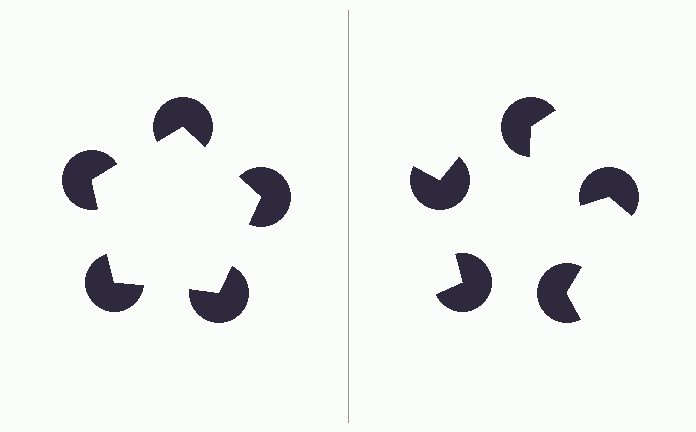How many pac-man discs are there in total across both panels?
10 — 5 on each side.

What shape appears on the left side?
An illusory pentagon.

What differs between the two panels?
The pac-man discs are positioned identically on both sides; only the wedge orientations differ. On the left they align to a pentagon; on the right they are misaligned.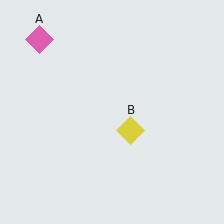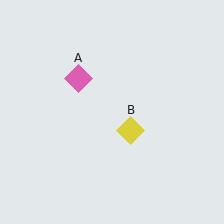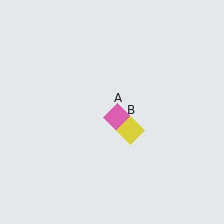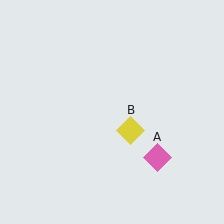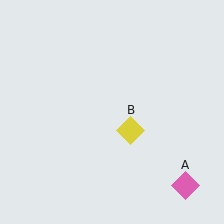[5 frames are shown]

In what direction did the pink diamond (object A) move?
The pink diamond (object A) moved down and to the right.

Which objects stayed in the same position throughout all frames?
Yellow diamond (object B) remained stationary.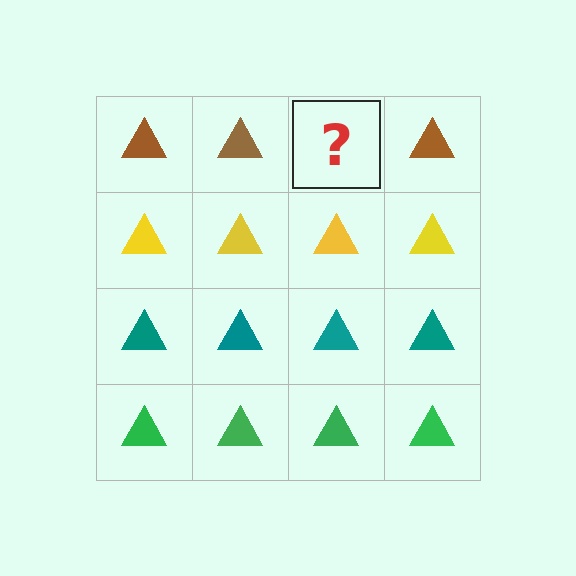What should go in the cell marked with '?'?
The missing cell should contain a brown triangle.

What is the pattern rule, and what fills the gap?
The rule is that each row has a consistent color. The gap should be filled with a brown triangle.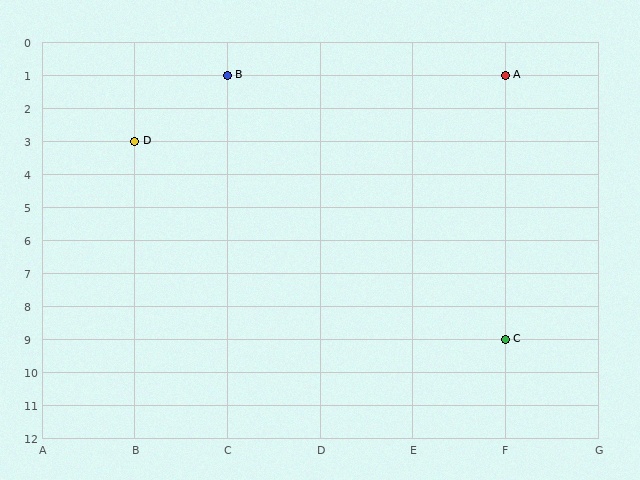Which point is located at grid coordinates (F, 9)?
Point C is at (F, 9).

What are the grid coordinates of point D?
Point D is at grid coordinates (B, 3).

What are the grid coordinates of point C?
Point C is at grid coordinates (F, 9).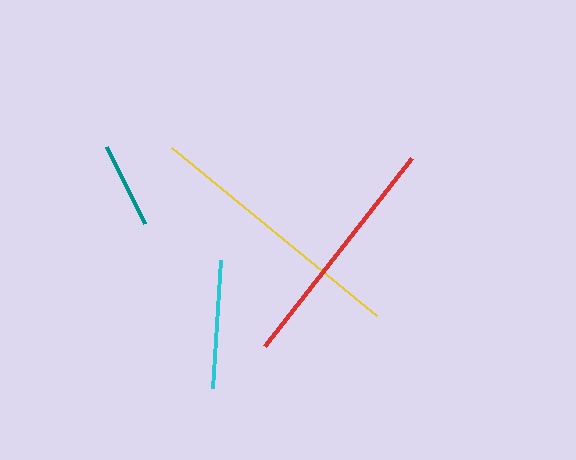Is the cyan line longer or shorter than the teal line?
The cyan line is longer than the teal line.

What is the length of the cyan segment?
The cyan segment is approximately 128 pixels long.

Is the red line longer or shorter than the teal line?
The red line is longer than the teal line.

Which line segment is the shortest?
The teal line is the shortest at approximately 85 pixels.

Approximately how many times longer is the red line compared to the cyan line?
The red line is approximately 1.9 times the length of the cyan line.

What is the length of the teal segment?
The teal segment is approximately 85 pixels long.